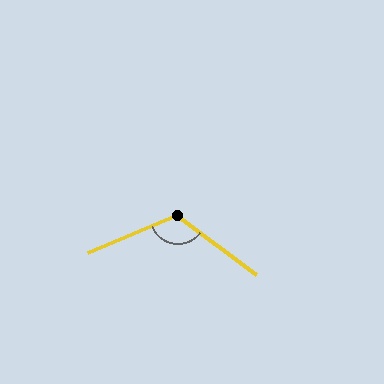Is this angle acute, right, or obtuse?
It is obtuse.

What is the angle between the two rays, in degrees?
Approximately 120 degrees.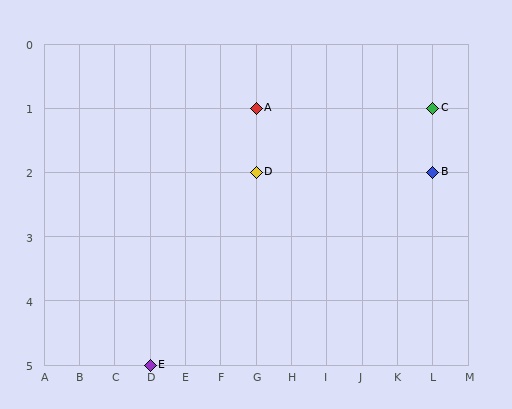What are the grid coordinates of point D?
Point D is at grid coordinates (G, 2).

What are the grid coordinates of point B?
Point B is at grid coordinates (L, 2).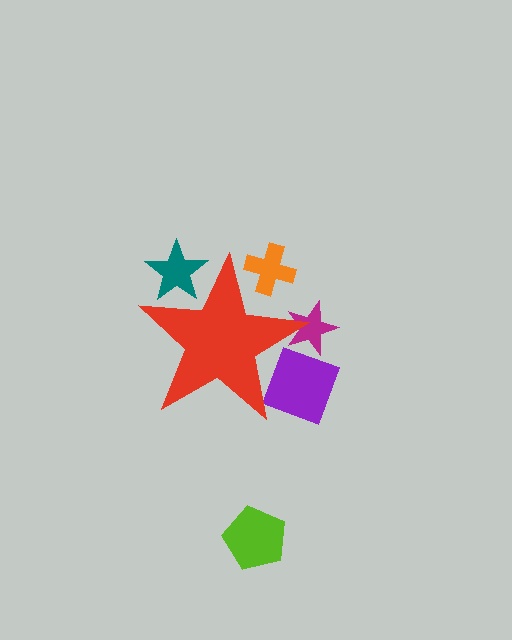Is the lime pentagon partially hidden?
No, the lime pentagon is fully visible.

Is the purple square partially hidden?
Yes, the purple square is partially hidden behind the red star.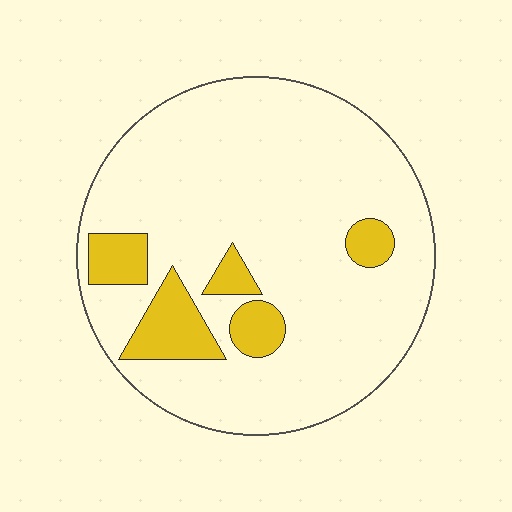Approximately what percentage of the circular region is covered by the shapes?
Approximately 15%.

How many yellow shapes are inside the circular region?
5.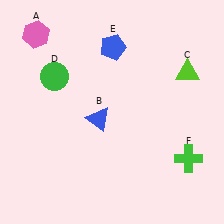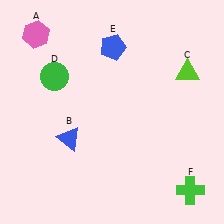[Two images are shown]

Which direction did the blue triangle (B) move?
The blue triangle (B) moved left.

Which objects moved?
The objects that moved are: the blue triangle (B), the green cross (F).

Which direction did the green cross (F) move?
The green cross (F) moved down.